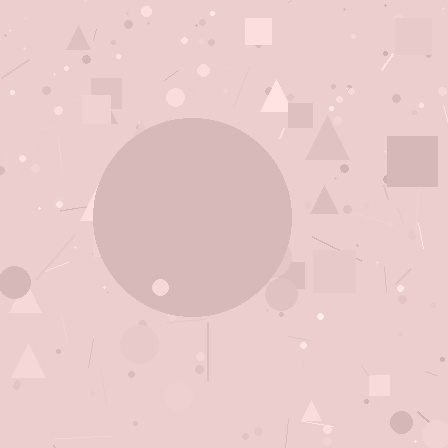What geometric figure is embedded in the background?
A circle is embedded in the background.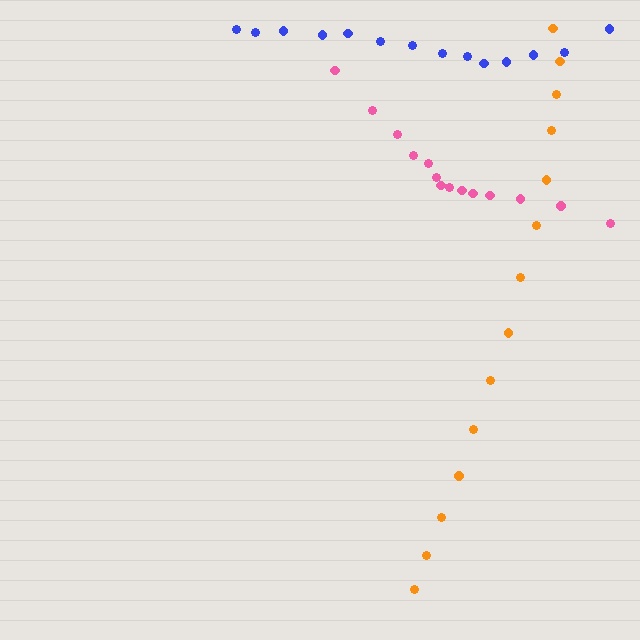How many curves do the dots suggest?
There are 3 distinct paths.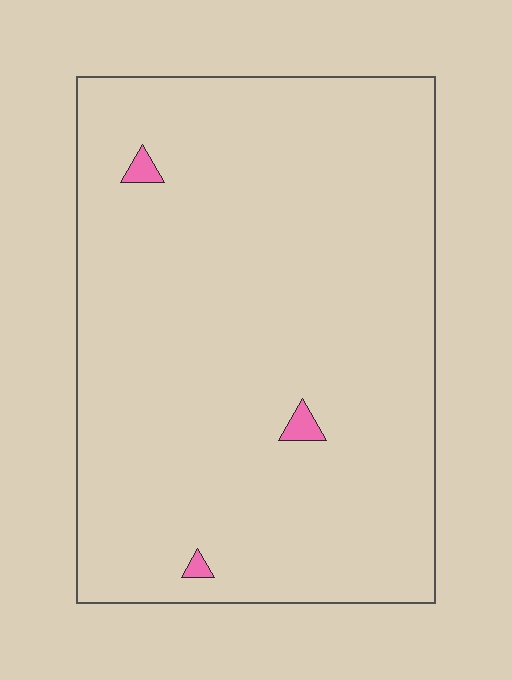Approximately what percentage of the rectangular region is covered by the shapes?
Approximately 0%.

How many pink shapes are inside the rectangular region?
3.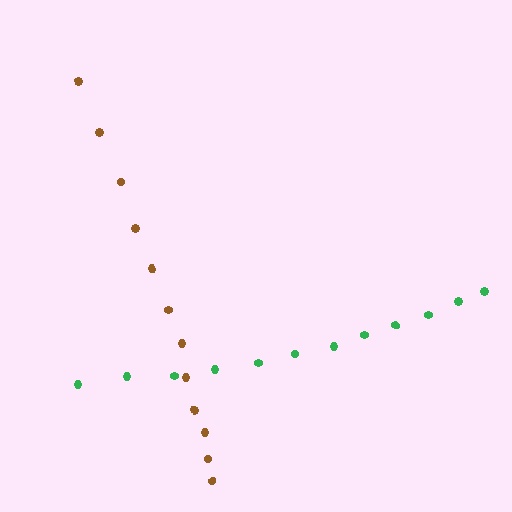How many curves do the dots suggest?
There are 2 distinct paths.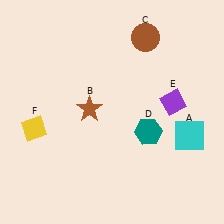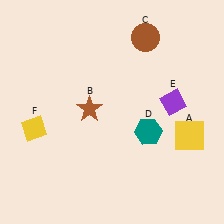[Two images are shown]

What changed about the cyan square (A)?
In Image 1, A is cyan. In Image 2, it changed to yellow.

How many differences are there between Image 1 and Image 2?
There is 1 difference between the two images.